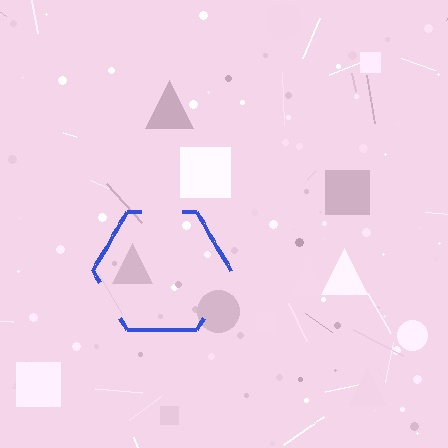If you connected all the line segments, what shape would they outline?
They would outline a hexagon.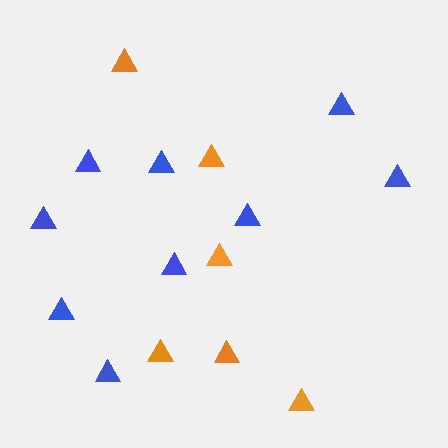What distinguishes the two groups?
There are 2 groups: one group of orange triangles (6) and one group of blue triangles (9).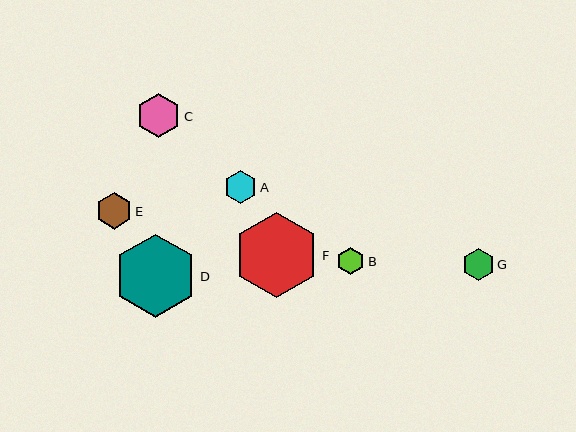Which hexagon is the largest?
Hexagon F is the largest with a size of approximately 85 pixels.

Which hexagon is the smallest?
Hexagon B is the smallest with a size of approximately 28 pixels.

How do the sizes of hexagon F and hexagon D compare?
Hexagon F and hexagon D are approximately the same size.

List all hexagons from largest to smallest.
From largest to smallest: F, D, C, E, A, G, B.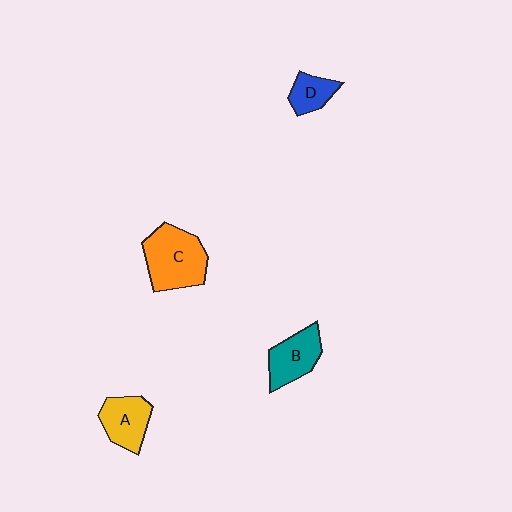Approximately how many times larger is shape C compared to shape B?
Approximately 1.5 times.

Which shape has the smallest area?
Shape D (blue).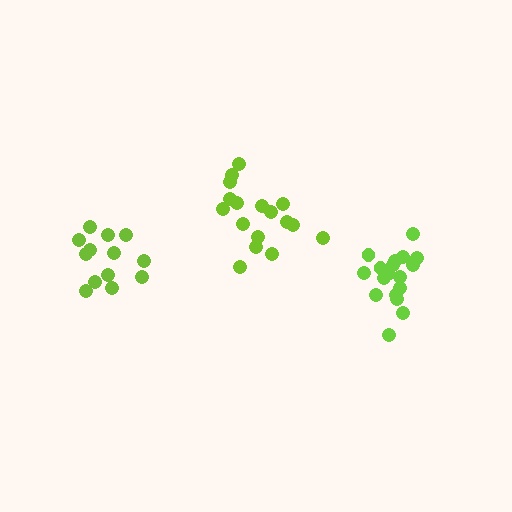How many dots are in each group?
Group 1: 17 dots, Group 2: 18 dots, Group 3: 13 dots (48 total).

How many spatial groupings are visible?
There are 3 spatial groupings.